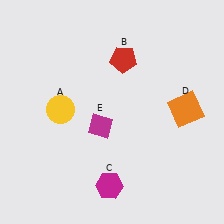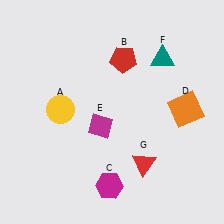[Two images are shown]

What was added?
A teal triangle (F), a red triangle (G) were added in Image 2.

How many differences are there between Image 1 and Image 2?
There are 2 differences between the two images.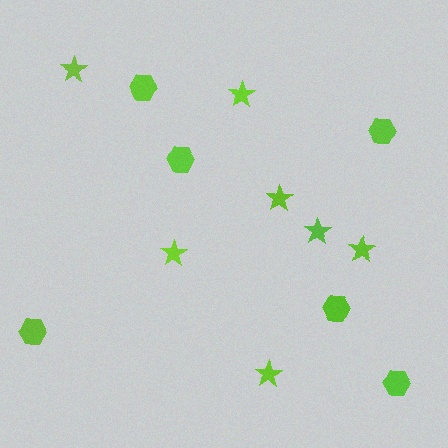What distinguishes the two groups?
There are 2 groups: one group of stars (7) and one group of hexagons (6).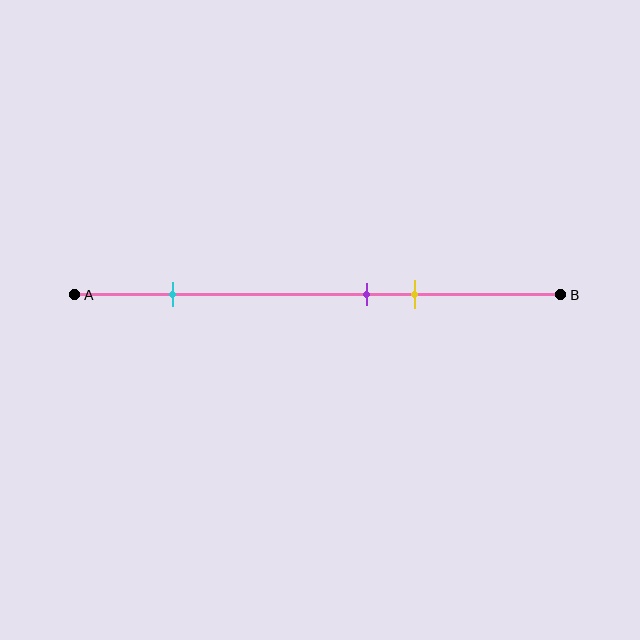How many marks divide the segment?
There are 3 marks dividing the segment.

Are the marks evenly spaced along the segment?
No, the marks are not evenly spaced.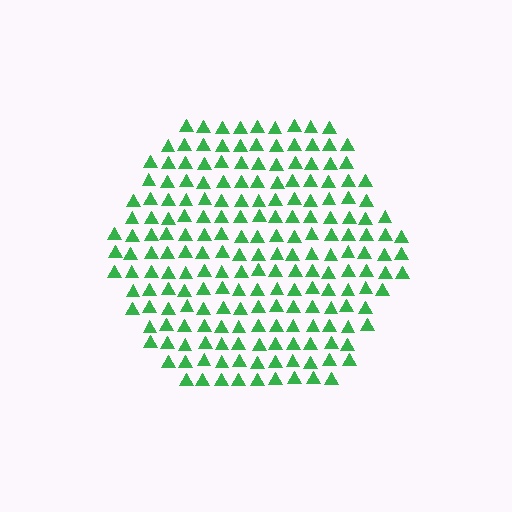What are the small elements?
The small elements are triangles.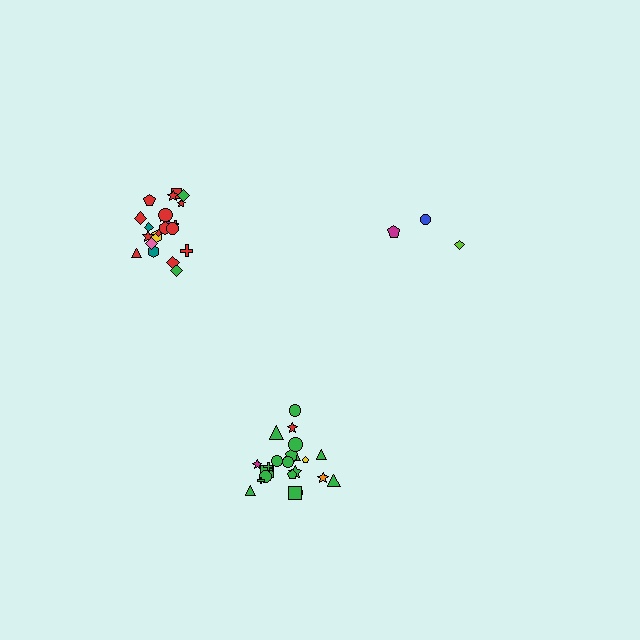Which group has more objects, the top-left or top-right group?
The top-left group.